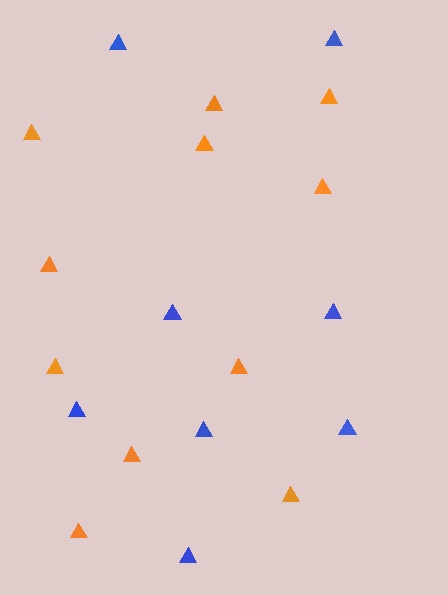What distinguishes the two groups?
There are 2 groups: one group of orange triangles (11) and one group of blue triangles (8).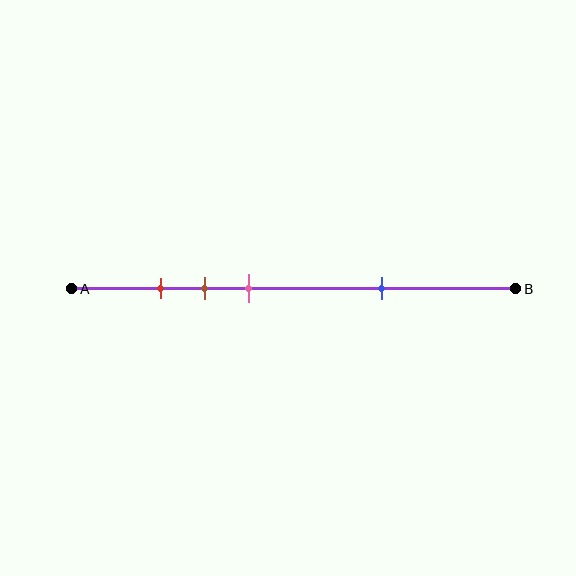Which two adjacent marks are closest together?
The red and brown marks are the closest adjacent pair.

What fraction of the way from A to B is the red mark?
The red mark is approximately 20% (0.2) of the way from A to B.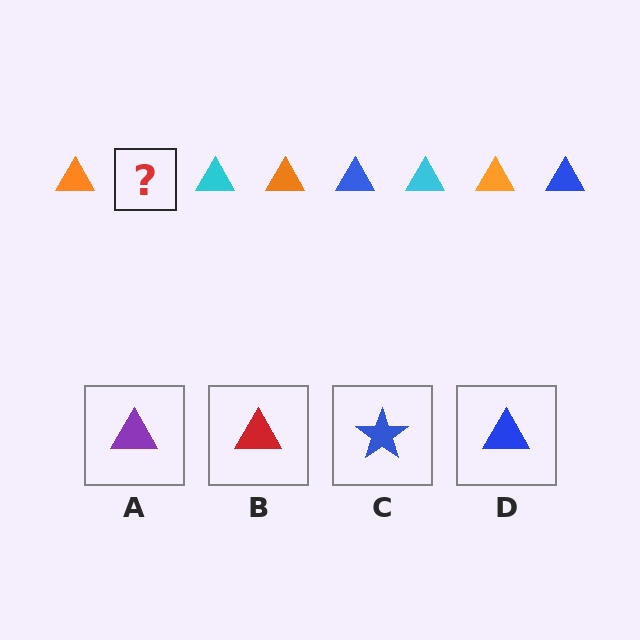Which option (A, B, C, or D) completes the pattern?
D.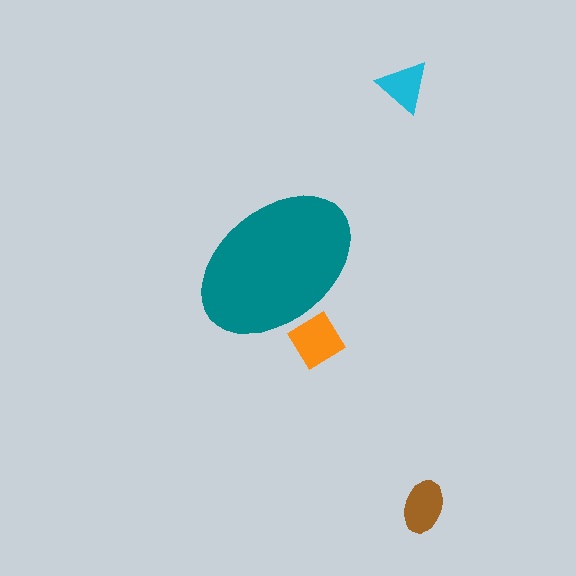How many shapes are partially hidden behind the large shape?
1 shape is partially hidden.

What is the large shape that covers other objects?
A teal ellipse.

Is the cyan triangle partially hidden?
No, the cyan triangle is fully visible.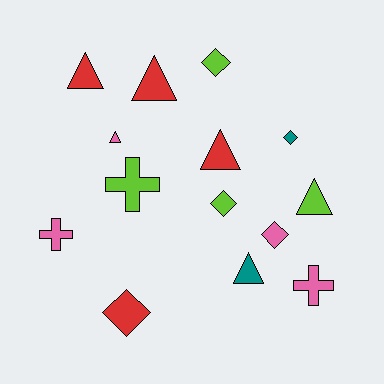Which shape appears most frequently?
Triangle, with 6 objects.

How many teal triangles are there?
There is 1 teal triangle.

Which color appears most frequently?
Red, with 4 objects.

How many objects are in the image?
There are 14 objects.